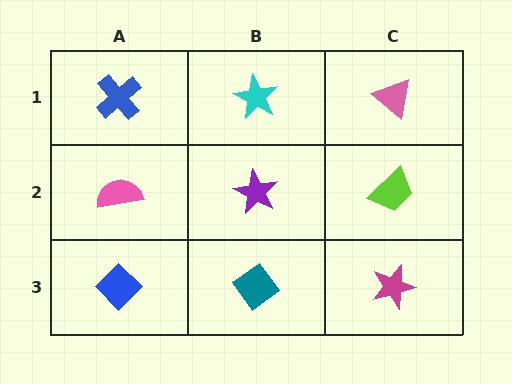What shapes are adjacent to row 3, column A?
A pink semicircle (row 2, column A), a teal diamond (row 3, column B).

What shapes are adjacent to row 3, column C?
A lime trapezoid (row 2, column C), a teal diamond (row 3, column B).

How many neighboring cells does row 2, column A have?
3.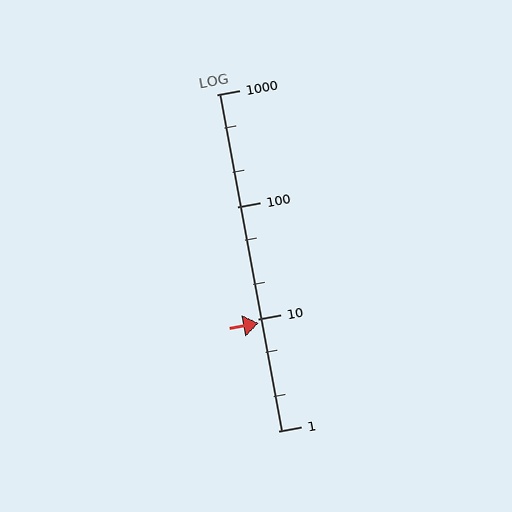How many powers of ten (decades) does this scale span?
The scale spans 3 decades, from 1 to 1000.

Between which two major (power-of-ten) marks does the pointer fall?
The pointer is between 1 and 10.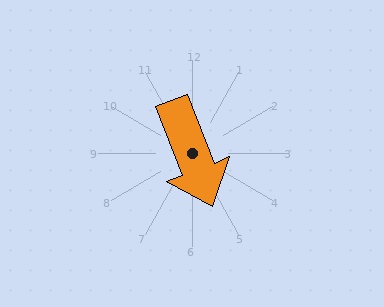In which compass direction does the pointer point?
South.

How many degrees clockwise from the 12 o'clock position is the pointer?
Approximately 159 degrees.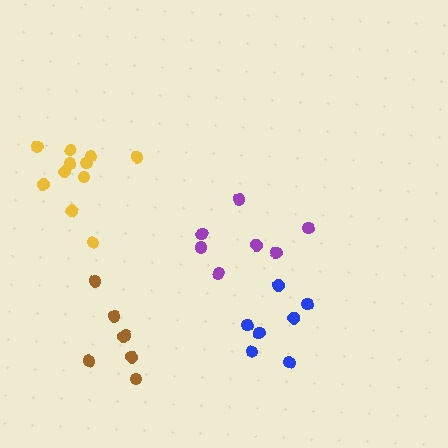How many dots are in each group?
Group 1: 7 dots, Group 2: 7 dots, Group 3: 7 dots, Group 4: 11 dots (32 total).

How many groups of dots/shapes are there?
There are 4 groups.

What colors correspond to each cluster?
The clusters are colored: brown, blue, purple, yellow.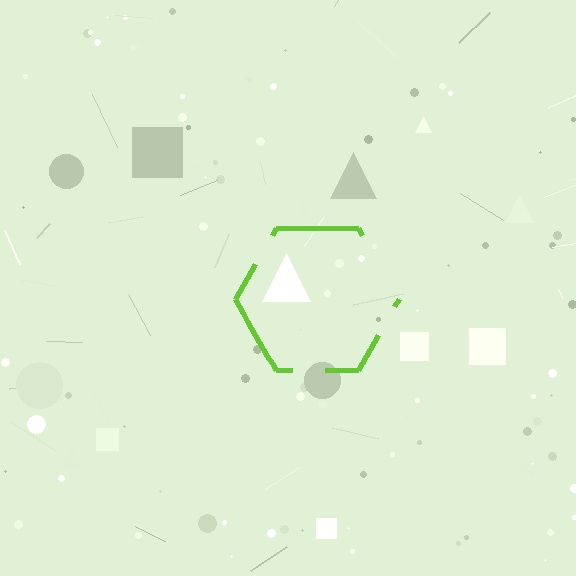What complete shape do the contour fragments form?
The contour fragments form a hexagon.